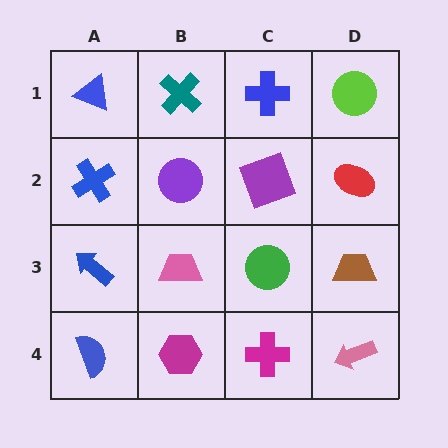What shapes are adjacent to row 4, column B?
A pink trapezoid (row 3, column B), a blue semicircle (row 4, column A), a magenta cross (row 4, column C).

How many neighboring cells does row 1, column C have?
3.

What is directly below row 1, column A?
A blue cross.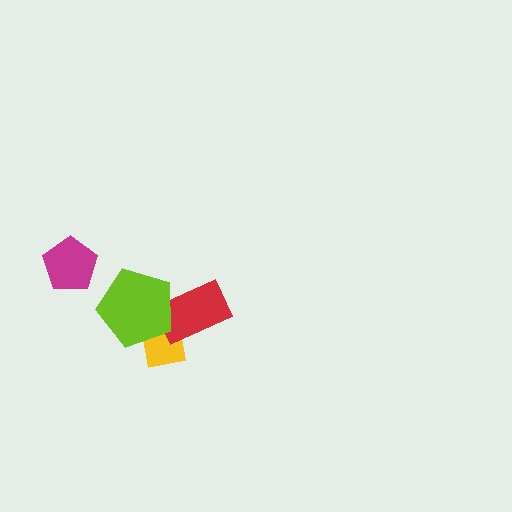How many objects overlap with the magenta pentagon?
0 objects overlap with the magenta pentagon.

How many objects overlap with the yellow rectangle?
2 objects overlap with the yellow rectangle.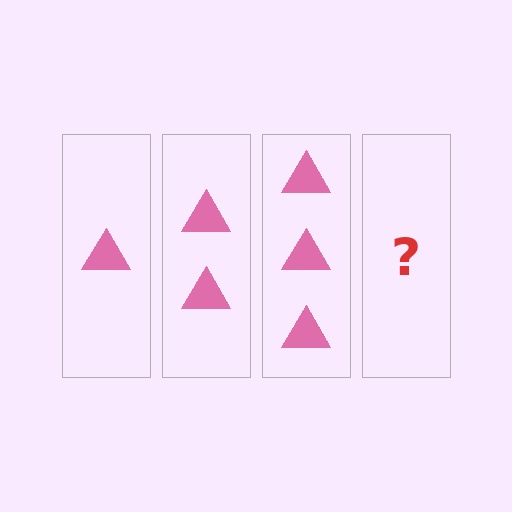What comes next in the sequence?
The next element should be 4 triangles.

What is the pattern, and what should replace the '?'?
The pattern is that each step adds one more triangle. The '?' should be 4 triangles.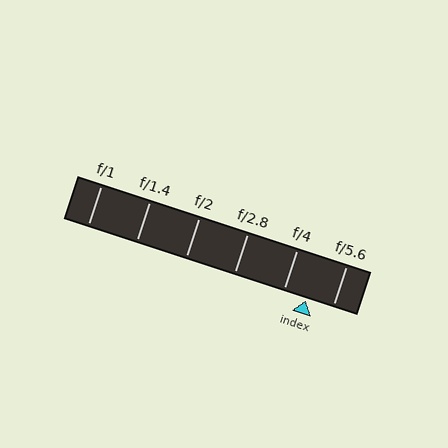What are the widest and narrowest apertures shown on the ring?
The widest aperture shown is f/1 and the narrowest is f/5.6.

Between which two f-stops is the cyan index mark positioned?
The index mark is between f/4 and f/5.6.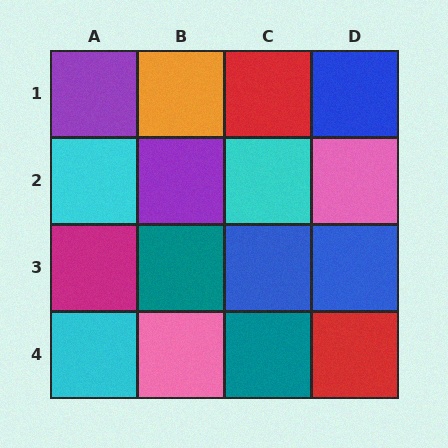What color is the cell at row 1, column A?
Purple.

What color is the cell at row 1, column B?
Orange.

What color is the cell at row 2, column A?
Cyan.